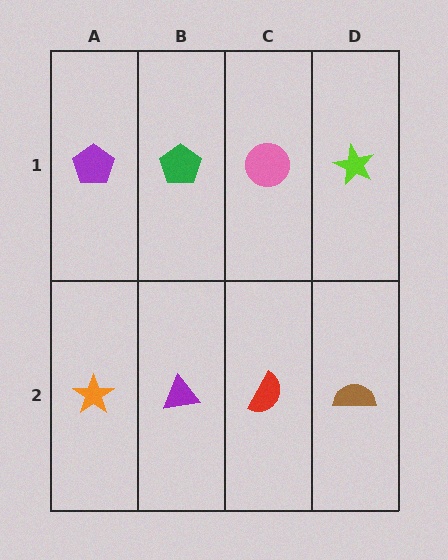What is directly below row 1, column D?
A brown semicircle.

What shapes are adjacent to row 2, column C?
A pink circle (row 1, column C), a purple triangle (row 2, column B), a brown semicircle (row 2, column D).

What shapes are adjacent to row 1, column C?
A red semicircle (row 2, column C), a green pentagon (row 1, column B), a lime star (row 1, column D).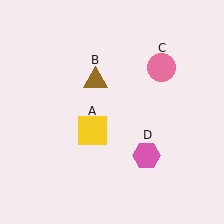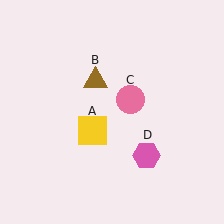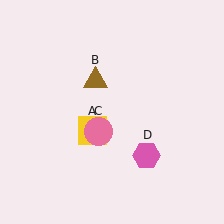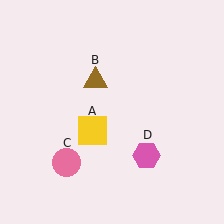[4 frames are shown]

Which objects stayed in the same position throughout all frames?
Yellow square (object A) and brown triangle (object B) and pink hexagon (object D) remained stationary.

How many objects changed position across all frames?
1 object changed position: pink circle (object C).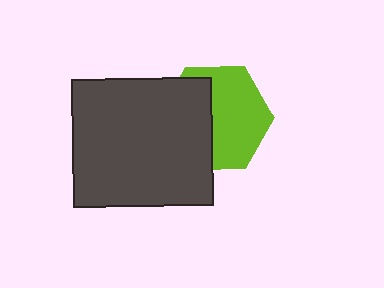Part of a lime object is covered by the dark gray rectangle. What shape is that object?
It is a hexagon.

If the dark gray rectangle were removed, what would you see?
You would see the complete lime hexagon.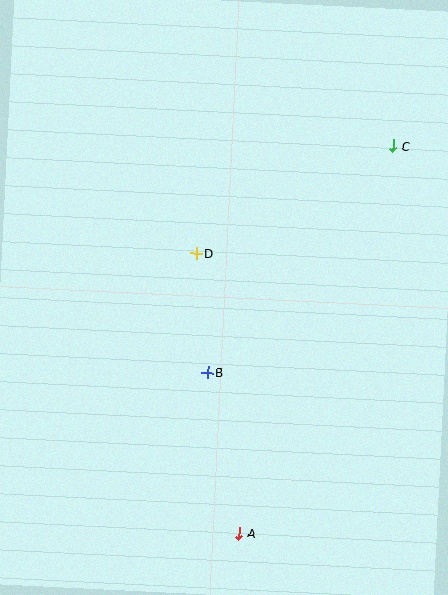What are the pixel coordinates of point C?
Point C is at (393, 146).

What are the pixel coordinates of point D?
Point D is at (196, 253).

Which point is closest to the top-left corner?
Point D is closest to the top-left corner.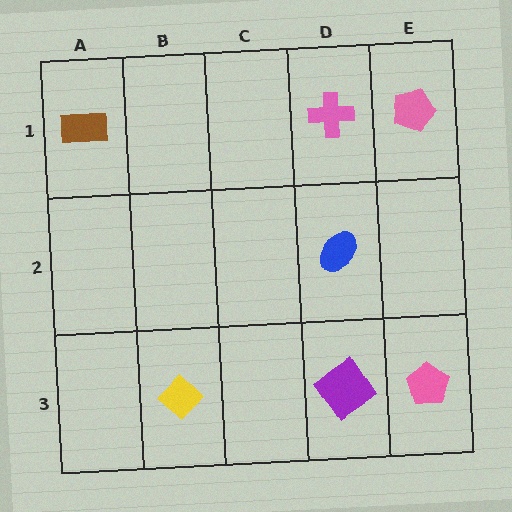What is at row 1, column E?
A pink pentagon.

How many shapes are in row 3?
3 shapes.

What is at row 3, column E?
A pink pentagon.